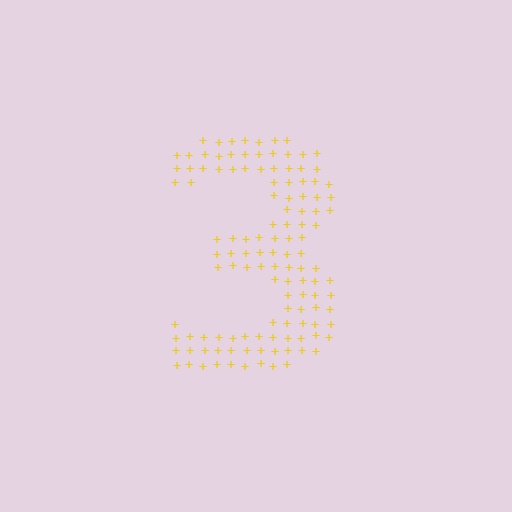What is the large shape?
The large shape is the digit 3.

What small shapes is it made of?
It is made of small plus signs.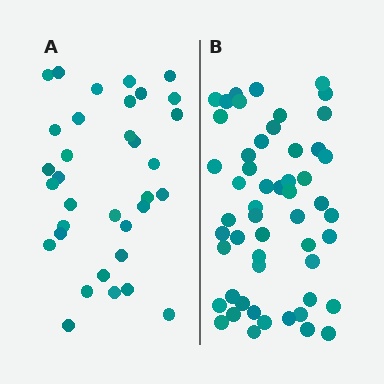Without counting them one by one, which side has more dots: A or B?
Region B (the right region) has more dots.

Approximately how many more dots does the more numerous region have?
Region B has approximately 20 more dots than region A.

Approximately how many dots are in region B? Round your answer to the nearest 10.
About 50 dots. (The exact count is 53, which rounds to 50.)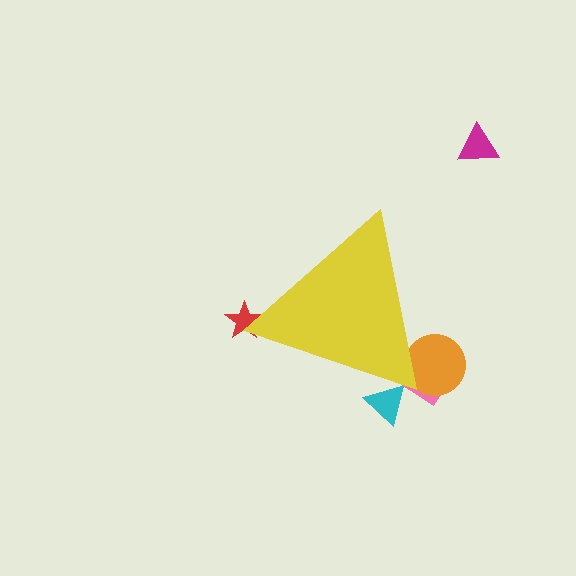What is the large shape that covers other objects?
A yellow triangle.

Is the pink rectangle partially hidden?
Yes, the pink rectangle is partially hidden behind the yellow triangle.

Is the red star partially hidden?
Yes, the red star is partially hidden behind the yellow triangle.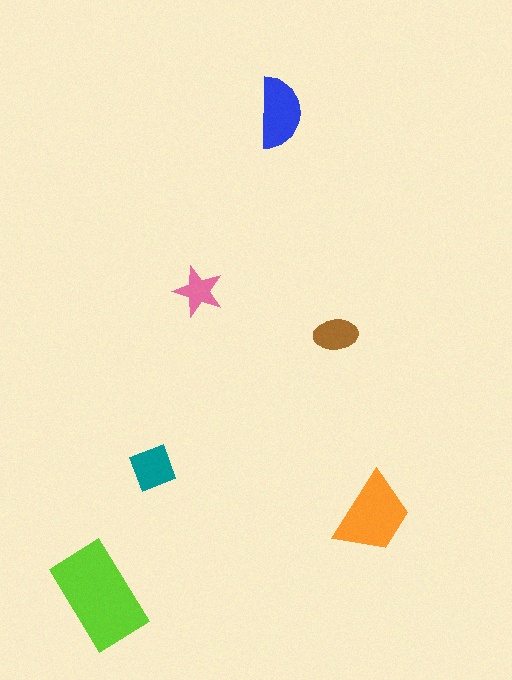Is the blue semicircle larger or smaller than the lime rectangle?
Smaller.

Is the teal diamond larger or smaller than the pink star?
Larger.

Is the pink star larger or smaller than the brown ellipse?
Smaller.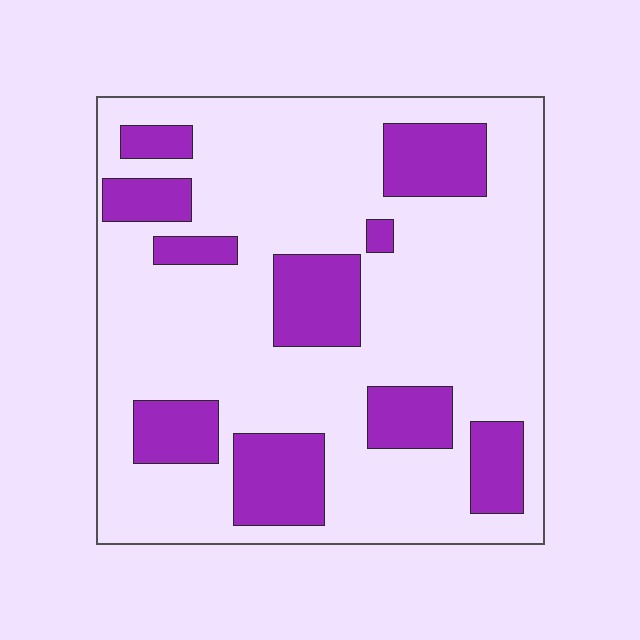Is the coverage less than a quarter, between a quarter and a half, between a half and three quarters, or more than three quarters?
Less than a quarter.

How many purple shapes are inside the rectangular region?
10.